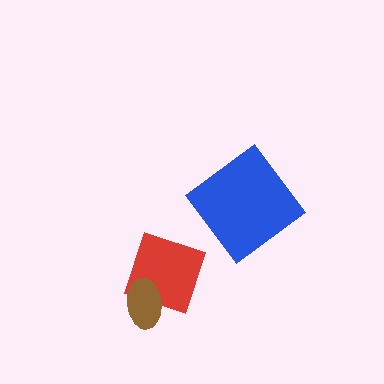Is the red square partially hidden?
Yes, it is partially covered by another shape.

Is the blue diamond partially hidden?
No, no other shape covers it.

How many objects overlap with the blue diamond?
0 objects overlap with the blue diamond.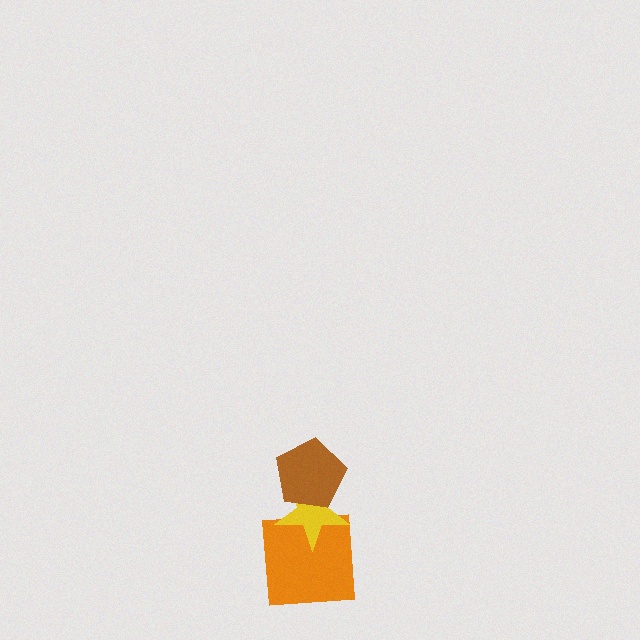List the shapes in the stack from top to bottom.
From top to bottom: the brown pentagon, the yellow star, the orange square.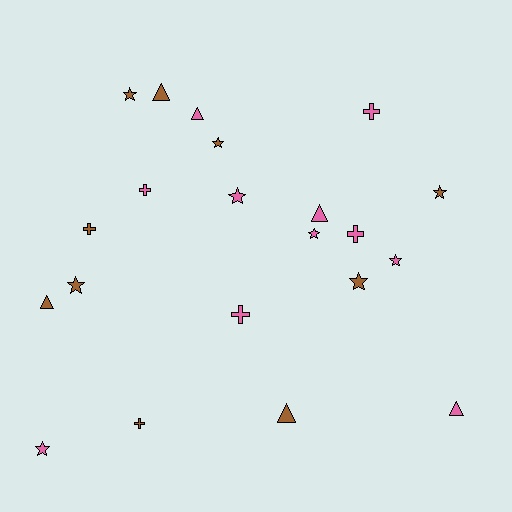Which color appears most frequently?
Pink, with 11 objects.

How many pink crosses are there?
There are 4 pink crosses.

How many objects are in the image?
There are 21 objects.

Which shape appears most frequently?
Star, with 9 objects.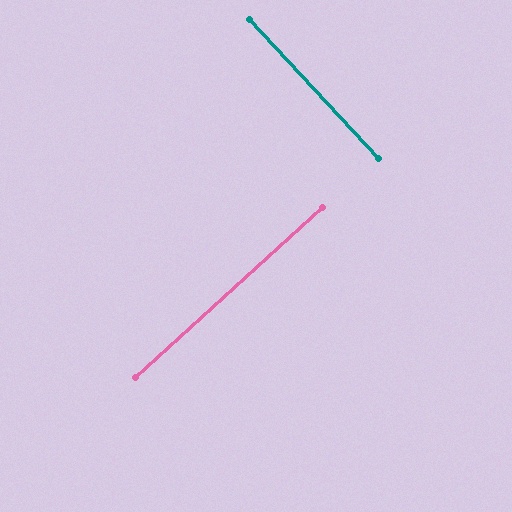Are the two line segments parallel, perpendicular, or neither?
Perpendicular — they meet at approximately 89°.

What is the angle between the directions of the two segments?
Approximately 89 degrees.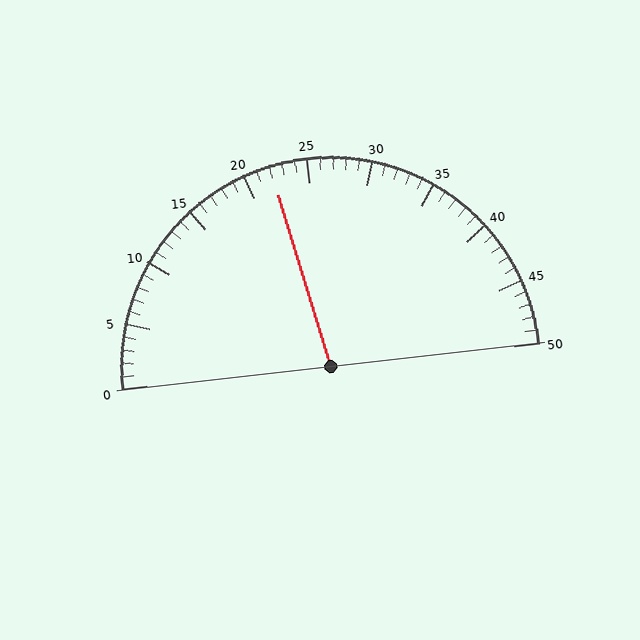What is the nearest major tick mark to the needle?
The nearest major tick mark is 20.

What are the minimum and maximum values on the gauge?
The gauge ranges from 0 to 50.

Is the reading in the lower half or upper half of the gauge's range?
The reading is in the lower half of the range (0 to 50).